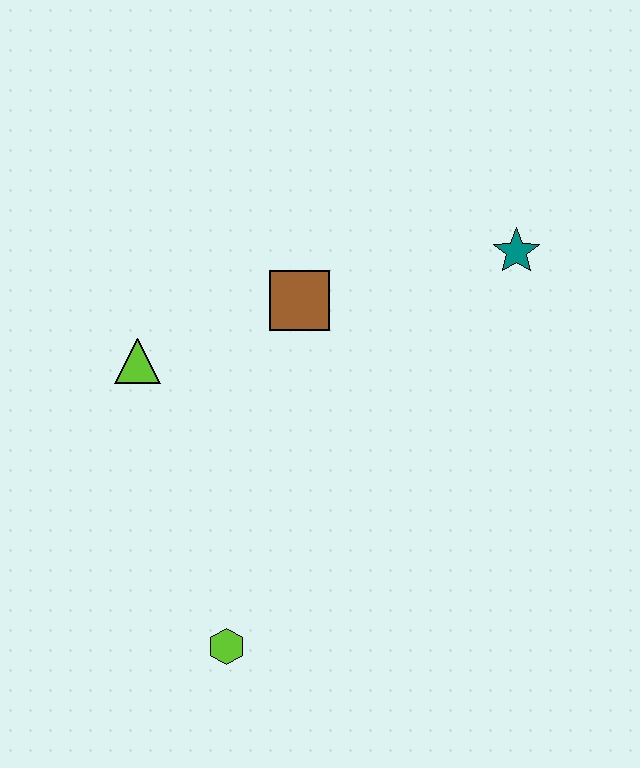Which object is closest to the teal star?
The brown square is closest to the teal star.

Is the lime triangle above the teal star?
No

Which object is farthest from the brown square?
The lime hexagon is farthest from the brown square.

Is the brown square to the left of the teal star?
Yes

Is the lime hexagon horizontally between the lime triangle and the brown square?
Yes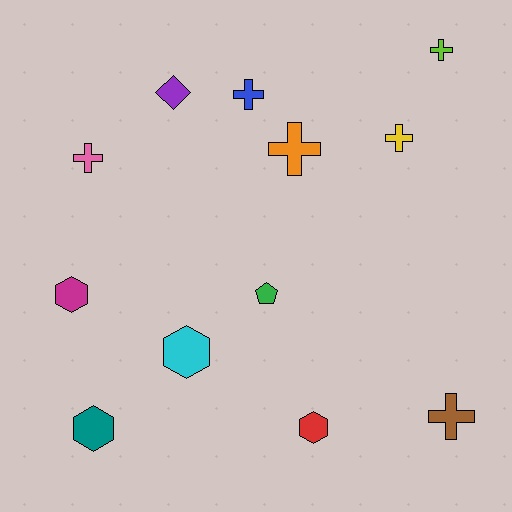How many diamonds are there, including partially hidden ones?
There is 1 diamond.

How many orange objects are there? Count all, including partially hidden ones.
There is 1 orange object.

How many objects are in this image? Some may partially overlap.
There are 12 objects.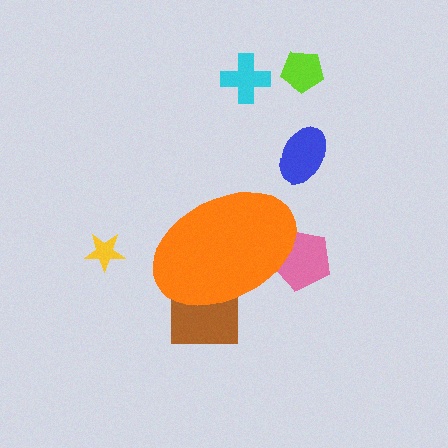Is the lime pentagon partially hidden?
No, the lime pentagon is fully visible.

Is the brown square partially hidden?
Yes, the brown square is partially hidden behind the orange ellipse.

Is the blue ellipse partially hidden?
No, the blue ellipse is fully visible.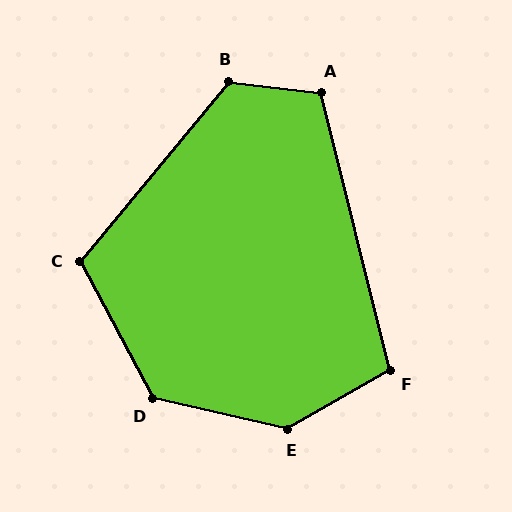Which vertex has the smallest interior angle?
F, at approximately 106 degrees.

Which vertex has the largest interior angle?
E, at approximately 137 degrees.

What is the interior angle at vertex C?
Approximately 112 degrees (obtuse).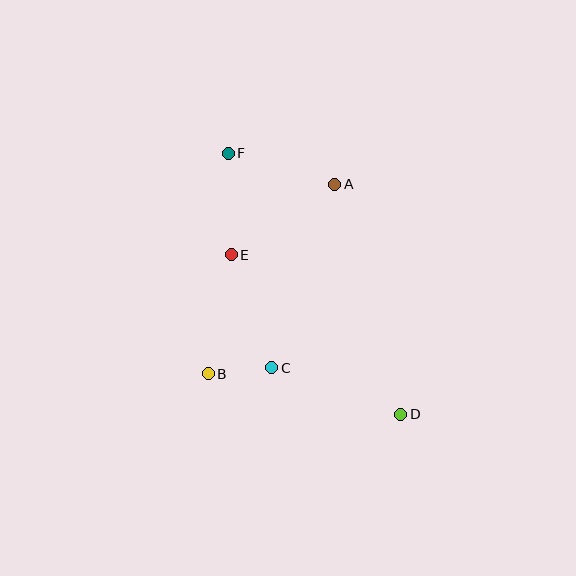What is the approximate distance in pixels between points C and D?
The distance between C and D is approximately 137 pixels.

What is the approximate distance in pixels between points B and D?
The distance between B and D is approximately 197 pixels.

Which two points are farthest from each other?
Points D and F are farthest from each other.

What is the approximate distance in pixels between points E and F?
The distance between E and F is approximately 102 pixels.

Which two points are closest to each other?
Points B and C are closest to each other.